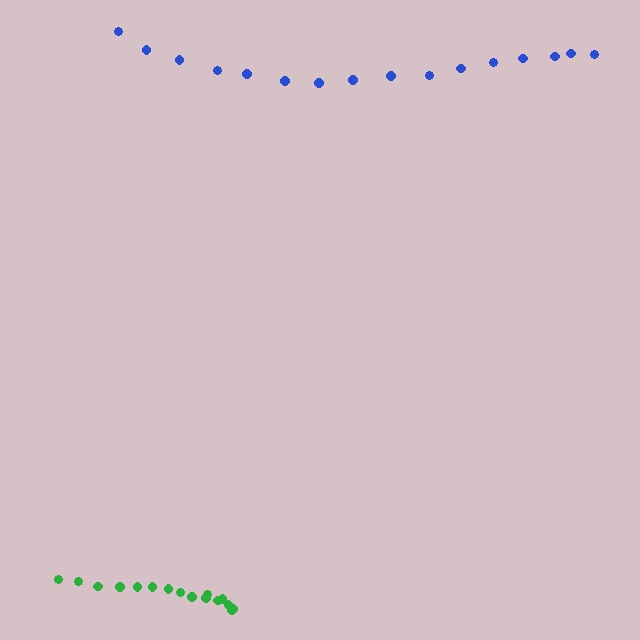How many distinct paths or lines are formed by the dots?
There are 2 distinct paths.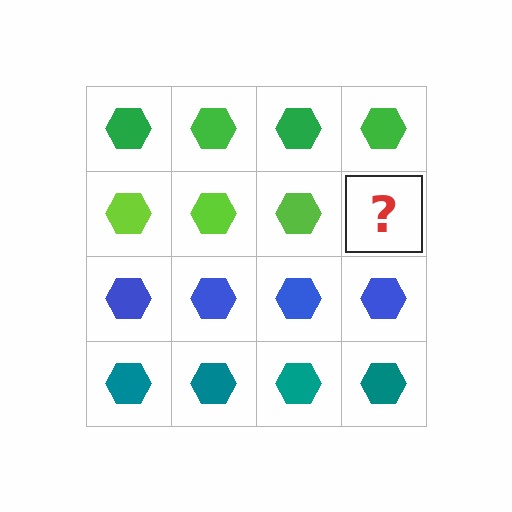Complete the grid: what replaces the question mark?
The question mark should be replaced with a lime hexagon.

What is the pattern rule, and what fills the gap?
The rule is that each row has a consistent color. The gap should be filled with a lime hexagon.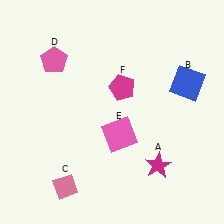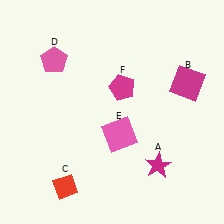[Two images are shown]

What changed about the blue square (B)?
In Image 1, B is blue. In Image 2, it changed to magenta.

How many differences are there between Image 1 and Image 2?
There are 2 differences between the two images.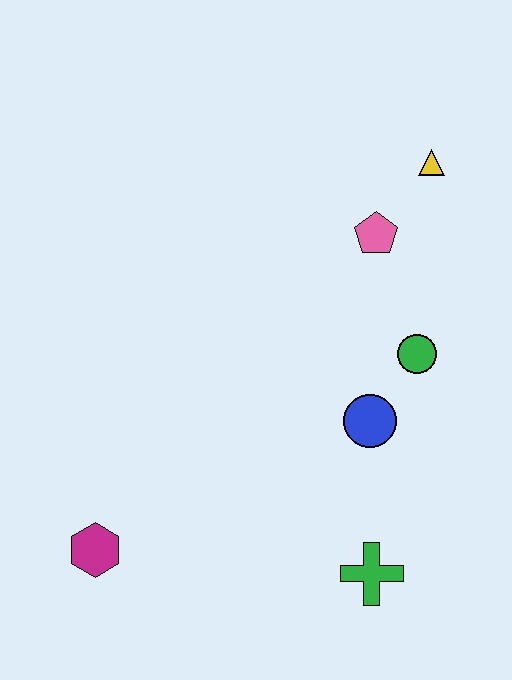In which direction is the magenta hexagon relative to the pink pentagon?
The magenta hexagon is below the pink pentagon.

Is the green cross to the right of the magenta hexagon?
Yes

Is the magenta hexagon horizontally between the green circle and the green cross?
No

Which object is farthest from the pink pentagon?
The magenta hexagon is farthest from the pink pentagon.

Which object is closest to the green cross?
The blue circle is closest to the green cross.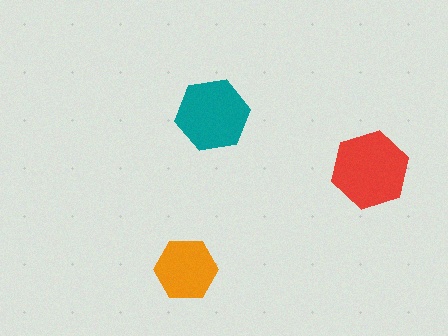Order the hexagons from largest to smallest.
the red one, the teal one, the orange one.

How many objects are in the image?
There are 3 objects in the image.